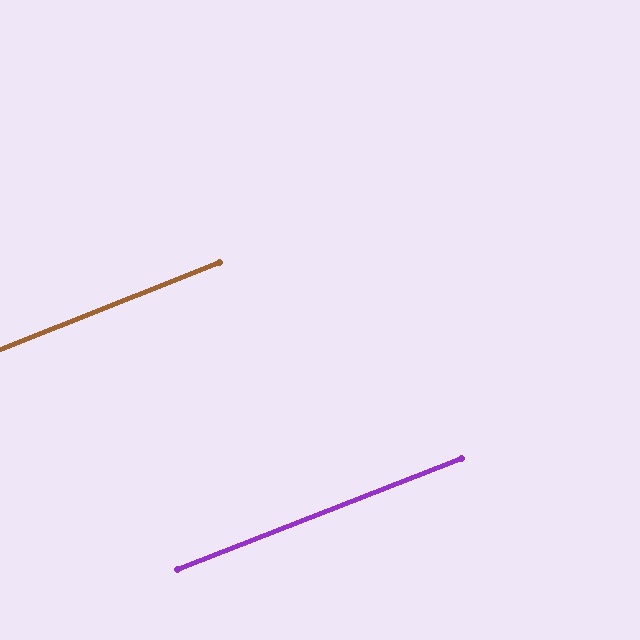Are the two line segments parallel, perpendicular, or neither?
Parallel — their directions differ by only 0.4°.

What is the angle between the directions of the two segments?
Approximately 0 degrees.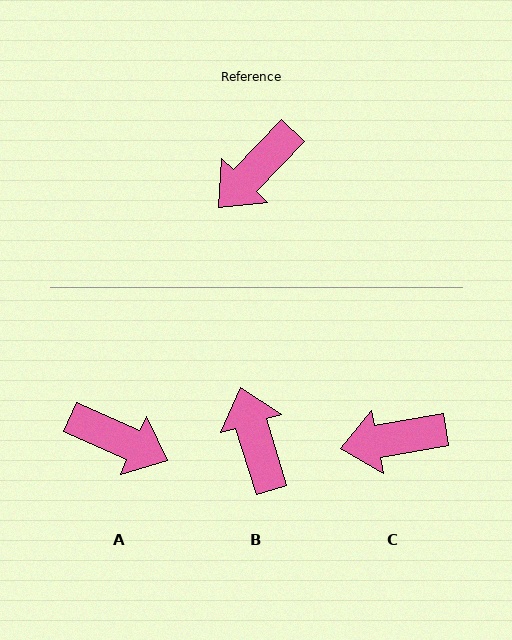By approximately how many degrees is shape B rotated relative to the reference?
Approximately 119 degrees clockwise.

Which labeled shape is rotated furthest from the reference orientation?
B, about 119 degrees away.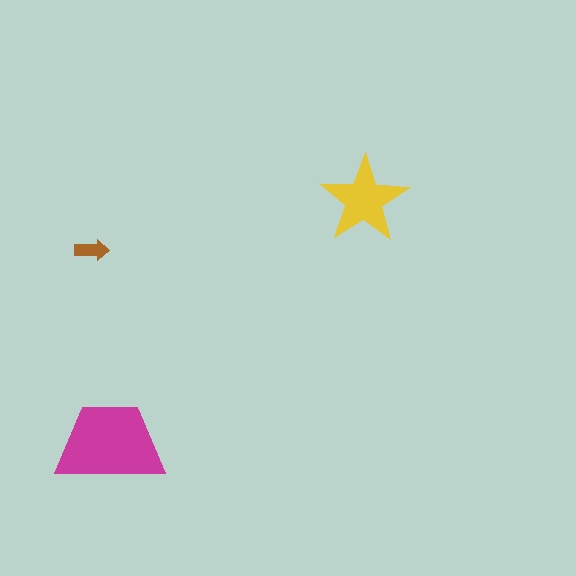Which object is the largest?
The magenta trapezoid.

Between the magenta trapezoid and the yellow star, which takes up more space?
The magenta trapezoid.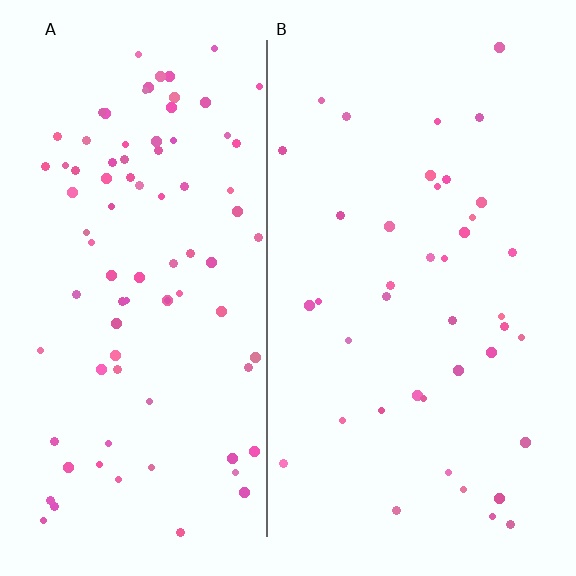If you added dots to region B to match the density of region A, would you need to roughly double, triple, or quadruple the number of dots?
Approximately double.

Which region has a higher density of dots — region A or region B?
A (the left).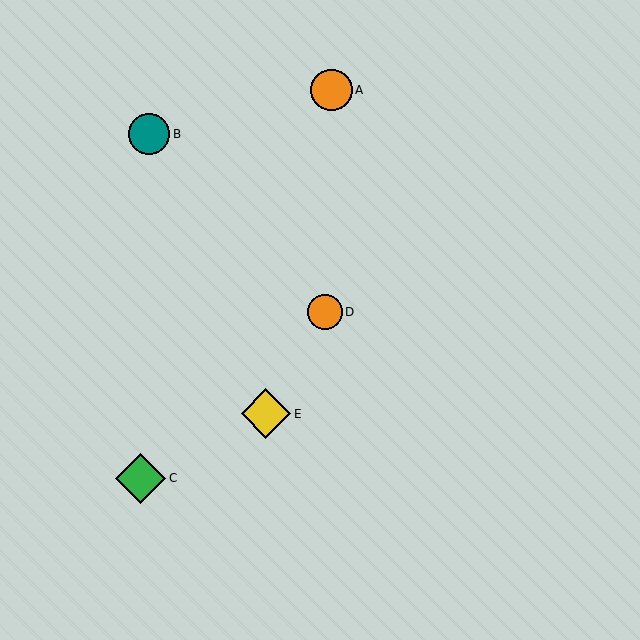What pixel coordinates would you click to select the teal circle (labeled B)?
Click at (149, 134) to select the teal circle B.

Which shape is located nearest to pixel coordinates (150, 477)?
The green diamond (labeled C) at (140, 478) is nearest to that location.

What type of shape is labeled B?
Shape B is a teal circle.